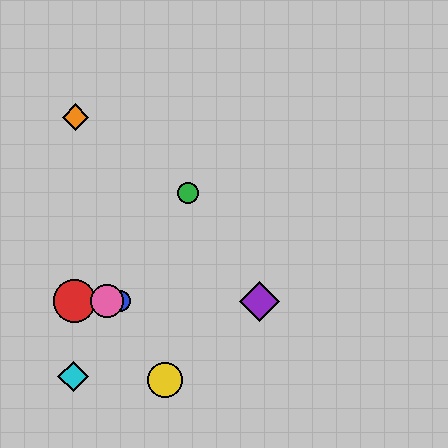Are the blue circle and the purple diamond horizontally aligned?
Yes, both are at y≈301.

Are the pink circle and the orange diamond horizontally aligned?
No, the pink circle is at y≈301 and the orange diamond is at y≈117.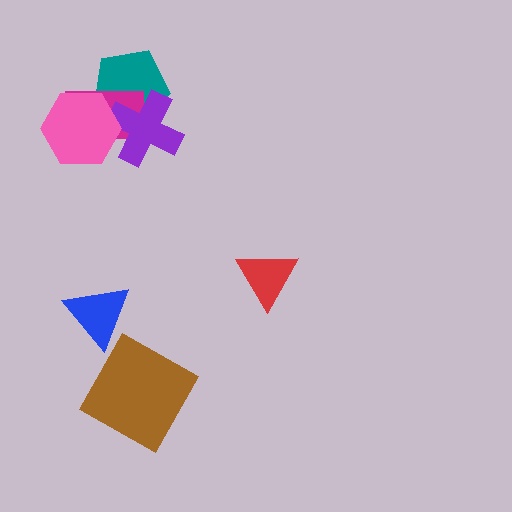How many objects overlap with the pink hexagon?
3 objects overlap with the pink hexagon.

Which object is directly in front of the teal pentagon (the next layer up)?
The magenta rectangle is directly in front of the teal pentagon.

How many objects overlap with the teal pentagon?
3 objects overlap with the teal pentagon.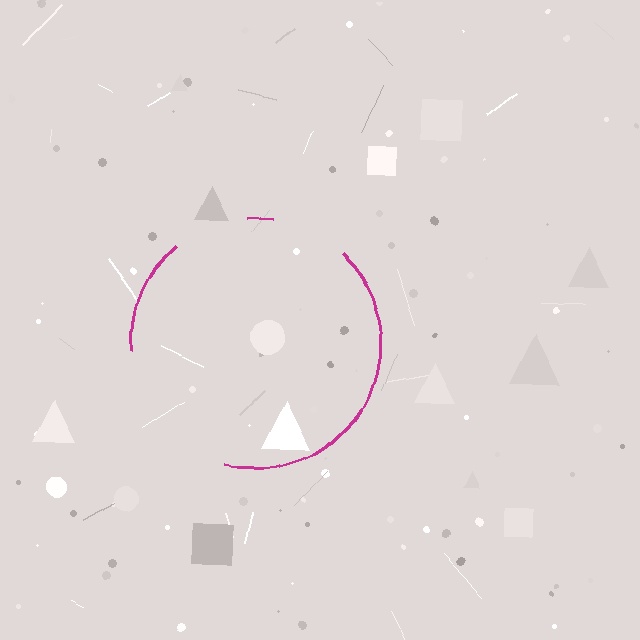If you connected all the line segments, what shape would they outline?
They would outline a circle.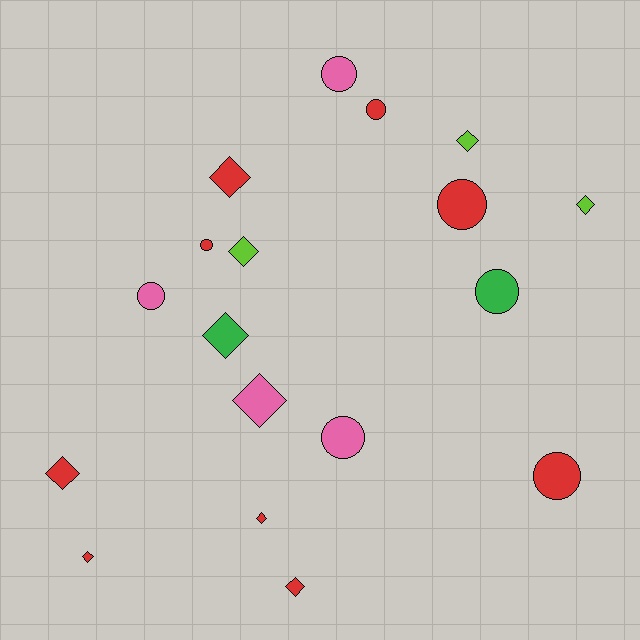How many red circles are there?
There are 4 red circles.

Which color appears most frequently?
Red, with 9 objects.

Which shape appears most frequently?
Diamond, with 10 objects.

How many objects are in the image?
There are 18 objects.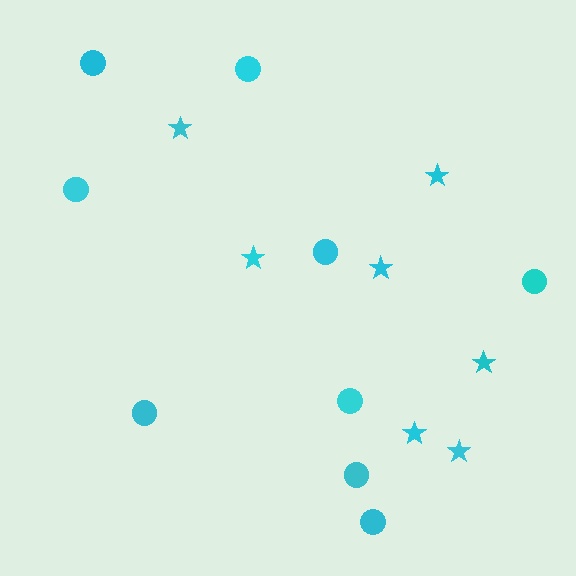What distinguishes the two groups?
There are 2 groups: one group of stars (7) and one group of circles (9).